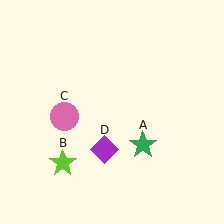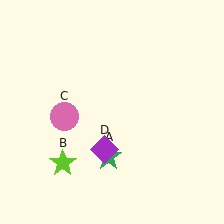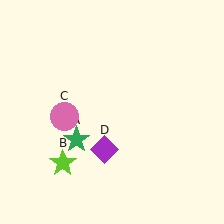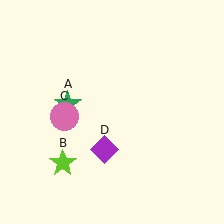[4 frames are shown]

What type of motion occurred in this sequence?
The green star (object A) rotated clockwise around the center of the scene.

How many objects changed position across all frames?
1 object changed position: green star (object A).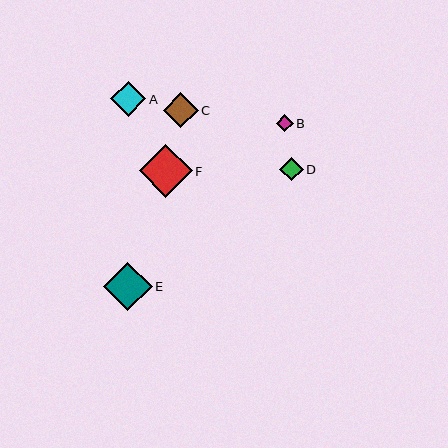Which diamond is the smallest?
Diamond B is the smallest with a size of approximately 17 pixels.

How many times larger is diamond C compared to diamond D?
Diamond C is approximately 1.5 times the size of diamond D.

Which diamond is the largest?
Diamond F is the largest with a size of approximately 53 pixels.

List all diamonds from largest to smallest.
From largest to smallest: F, E, A, C, D, B.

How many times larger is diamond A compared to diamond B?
Diamond A is approximately 2.1 times the size of diamond B.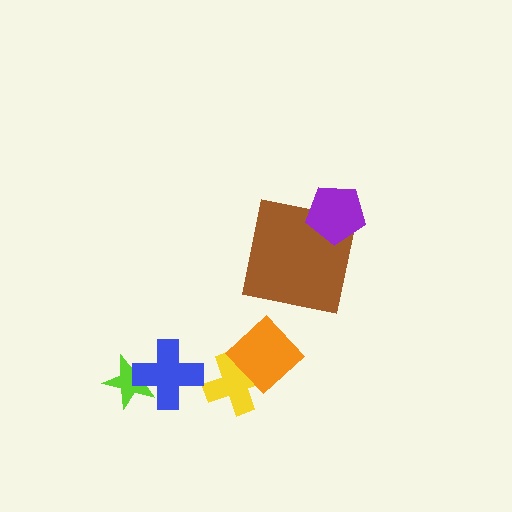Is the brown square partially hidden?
Yes, it is partially covered by another shape.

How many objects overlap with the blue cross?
1 object overlaps with the blue cross.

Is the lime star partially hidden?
Yes, it is partially covered by another shape.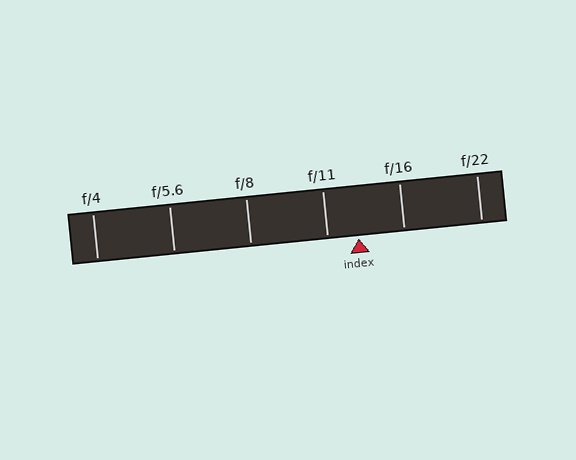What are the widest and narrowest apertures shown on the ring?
The widest aperture shown is f/4 and the narrowest is f/22.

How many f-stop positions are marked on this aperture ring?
There are 6 f-stop positions marked.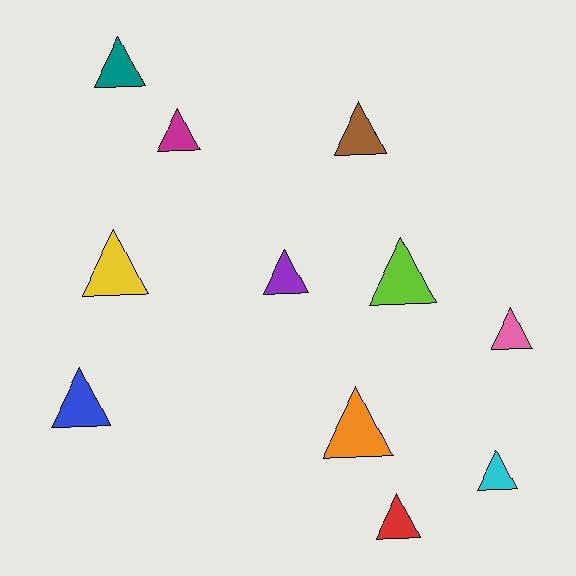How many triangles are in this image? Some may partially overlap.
There are 11 triangles.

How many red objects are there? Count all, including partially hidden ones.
There is 1 red object.